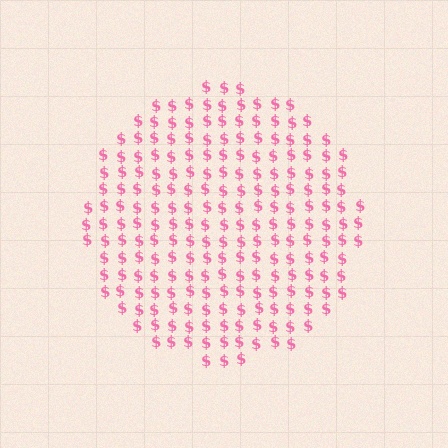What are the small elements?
The small elements are dollar signs.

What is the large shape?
The large shape is a circle.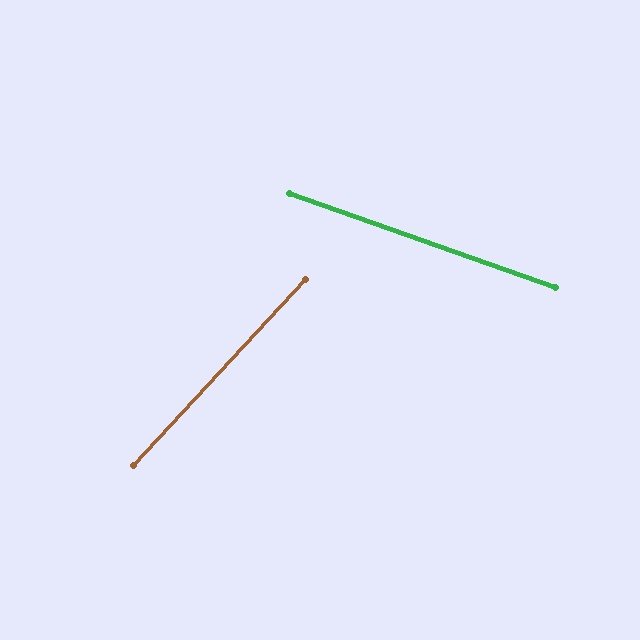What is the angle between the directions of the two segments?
Approximately 67 degrees.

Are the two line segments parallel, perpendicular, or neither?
Neither parallel nor perpendicular — they differ by about 67°.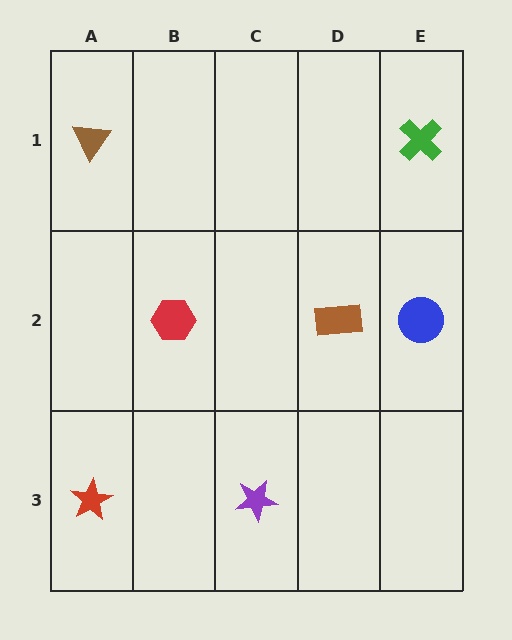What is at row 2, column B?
A red hexagon.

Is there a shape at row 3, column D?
No, that cell is empty.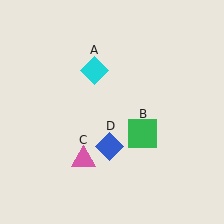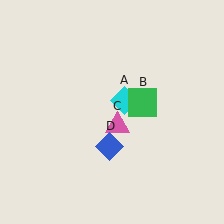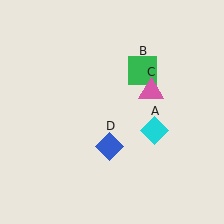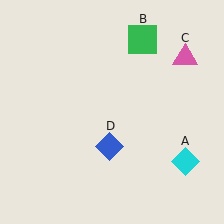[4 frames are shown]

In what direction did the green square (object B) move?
The green square (object B) moved up.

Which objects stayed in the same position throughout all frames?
Blue diamond (object D) remained stationary.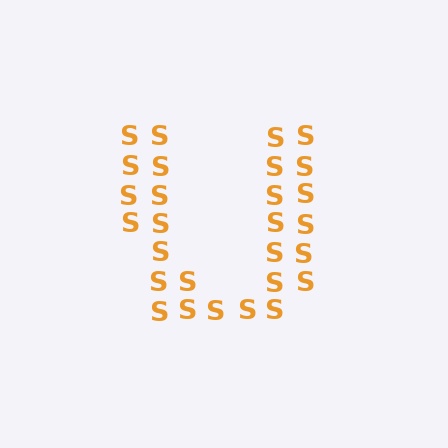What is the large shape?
The large shape is the letter U.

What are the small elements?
The small elements are letter S's.